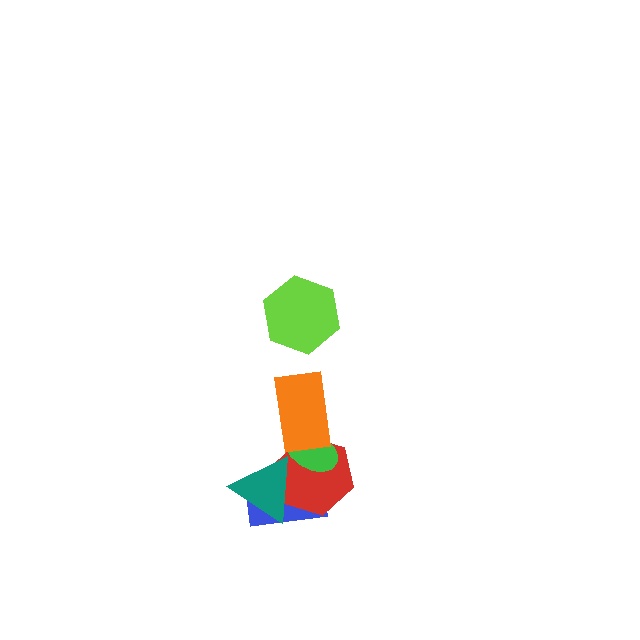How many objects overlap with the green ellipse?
4 objects overlap with the green ellipse.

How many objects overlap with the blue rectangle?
3 objects overlap with the blue rectangle.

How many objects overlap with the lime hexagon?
0 objects overlap with the lime hexagon.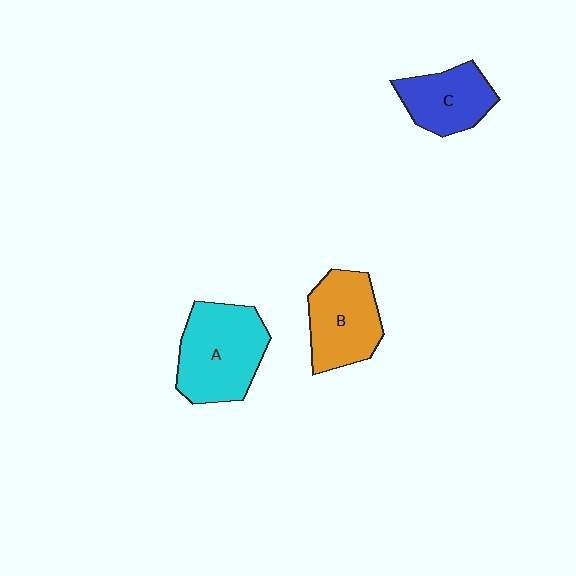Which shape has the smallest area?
Shape C (blue).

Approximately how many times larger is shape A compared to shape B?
Approximately 1.2 times.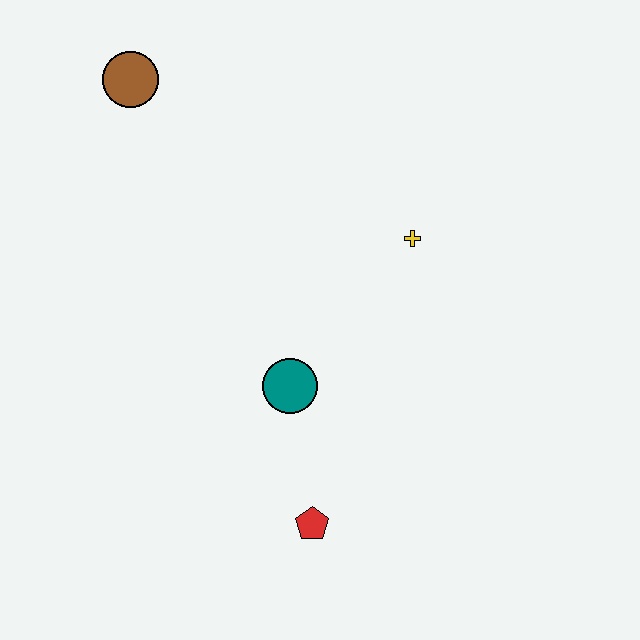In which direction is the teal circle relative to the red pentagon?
The teal circle is above the red pentagon.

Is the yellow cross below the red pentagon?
No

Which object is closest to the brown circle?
The yellow cross is closest to the brown circle.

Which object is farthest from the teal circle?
The brown circle is farthest from the teal circle.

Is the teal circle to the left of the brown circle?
No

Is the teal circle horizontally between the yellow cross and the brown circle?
Yes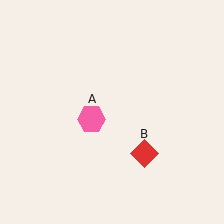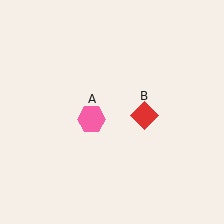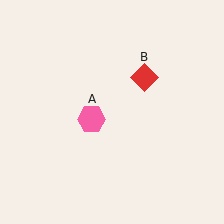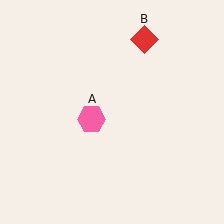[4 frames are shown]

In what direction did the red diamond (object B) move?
The red diamond (object B) moved up.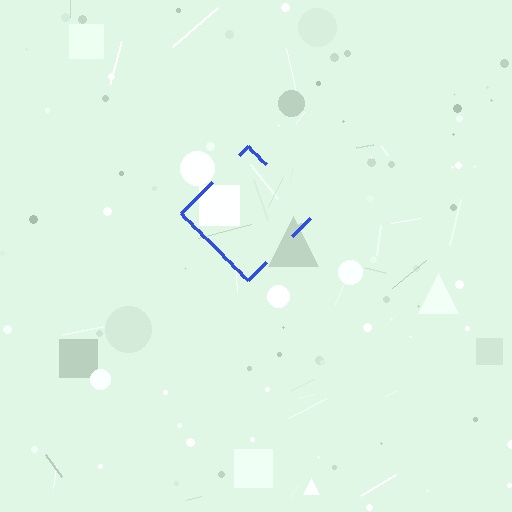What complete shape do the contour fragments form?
The contour fragments form a diamond.